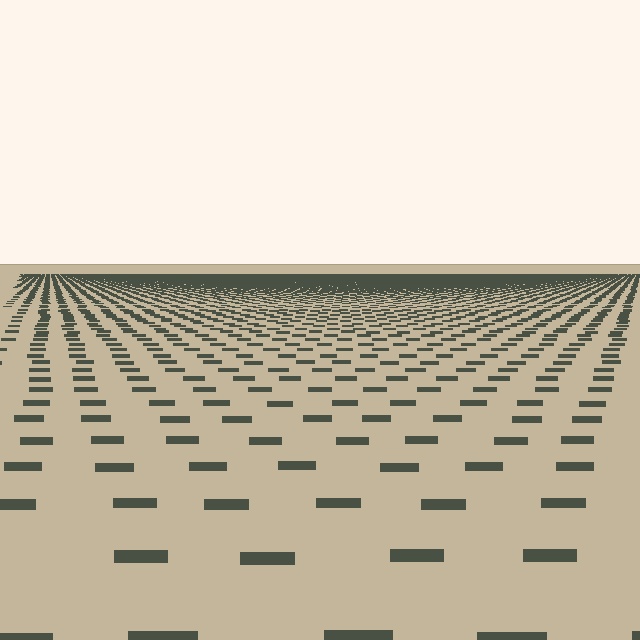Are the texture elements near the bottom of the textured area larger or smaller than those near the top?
Larger. Near the bottom, elements are closer to the viewer and appear at a bigger on-screen size.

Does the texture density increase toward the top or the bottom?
Density increases toward the top.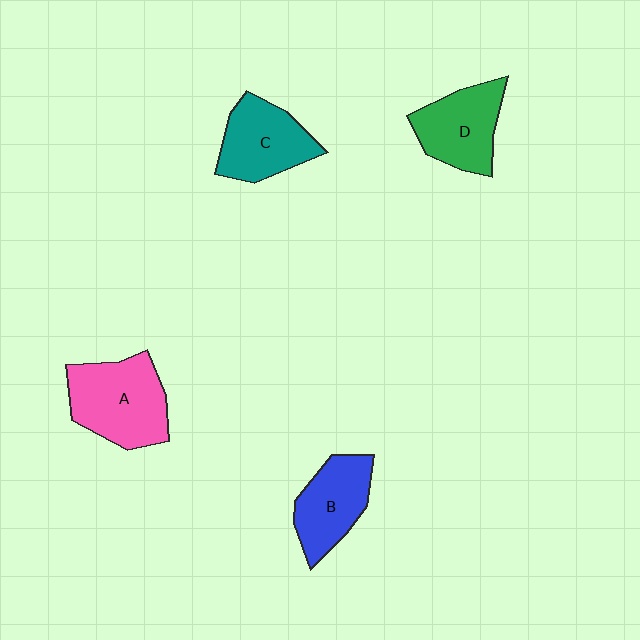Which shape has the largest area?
Shape A (pink).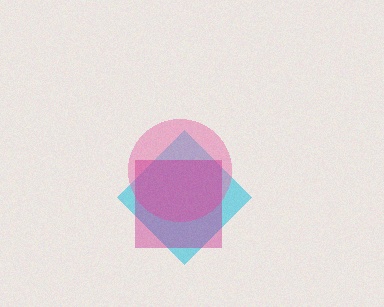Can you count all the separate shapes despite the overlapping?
Yes, there are 3 separate shapes.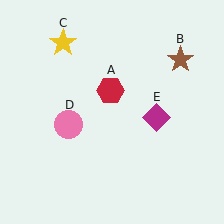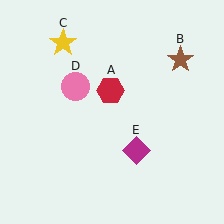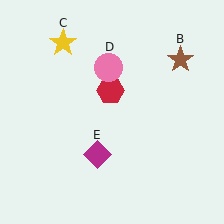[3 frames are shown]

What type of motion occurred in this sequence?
The pink circle (object D), magenta diamond (object E) rotated clockwise around the center of the scene.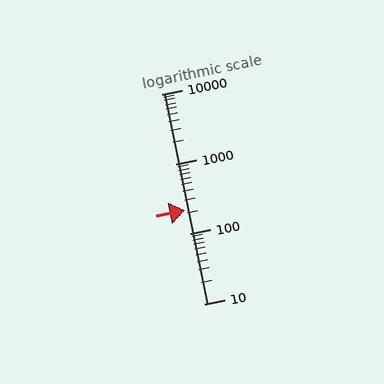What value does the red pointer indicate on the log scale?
The pointer indicates approximately 220.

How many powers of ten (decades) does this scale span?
The scale spans 3 decades, from 10 to 10000.